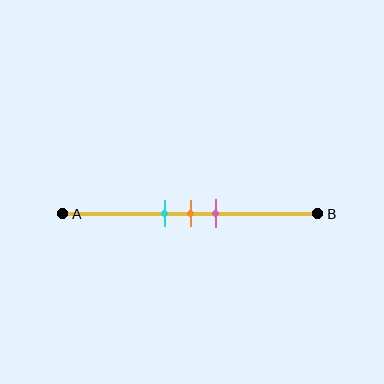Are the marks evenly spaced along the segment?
Yes, the marks are approximately evenly spaced.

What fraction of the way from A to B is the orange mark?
The orange mark is approximately 50% (0.5) of the way from A to B.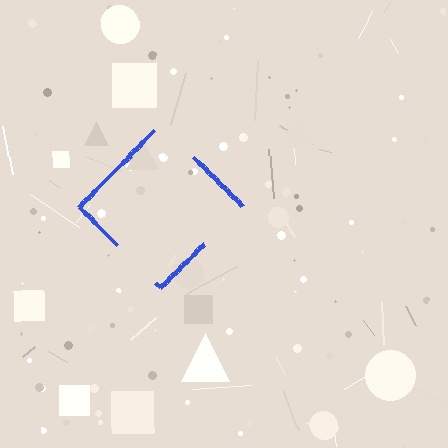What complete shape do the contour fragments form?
The contour fragments form a diamond.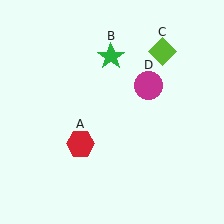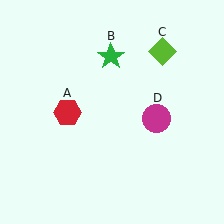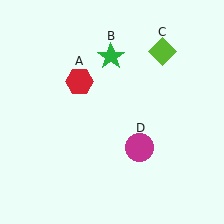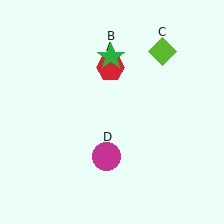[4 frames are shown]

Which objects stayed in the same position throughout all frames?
Green star (object B) and lime diamond (object C) remained stationary.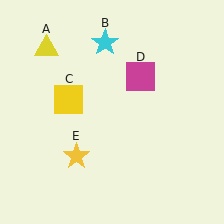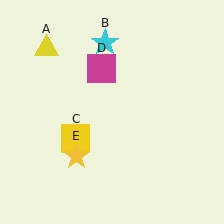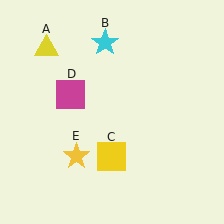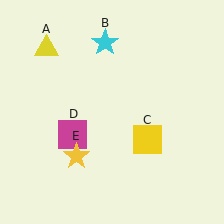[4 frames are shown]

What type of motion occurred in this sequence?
The yellow square (object C), magenta square (object D) rotated counterclockwise around the center of the scene.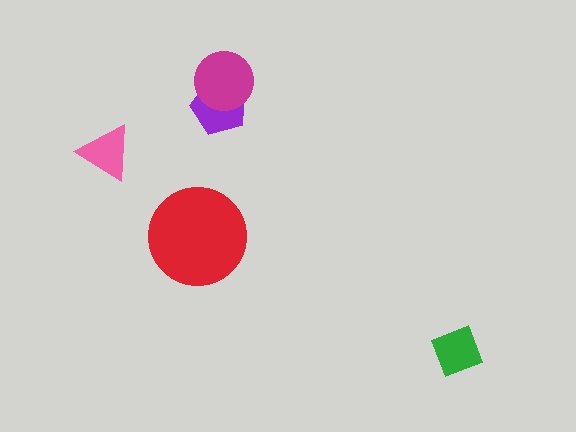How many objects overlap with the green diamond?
0 objects overlap with the green diamond.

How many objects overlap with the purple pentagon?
1 object overlaps with the purple pentagon.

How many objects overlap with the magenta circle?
1 object overlaps with the magenta circle.